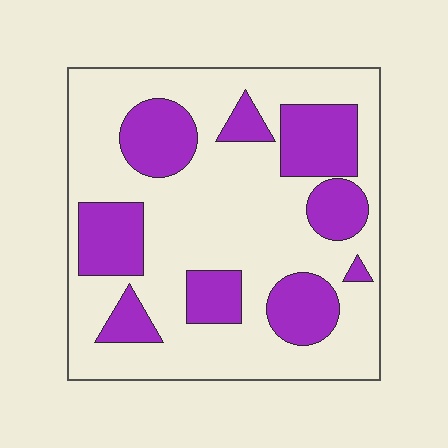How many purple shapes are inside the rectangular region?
9.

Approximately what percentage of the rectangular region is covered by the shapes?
Approximately 30%.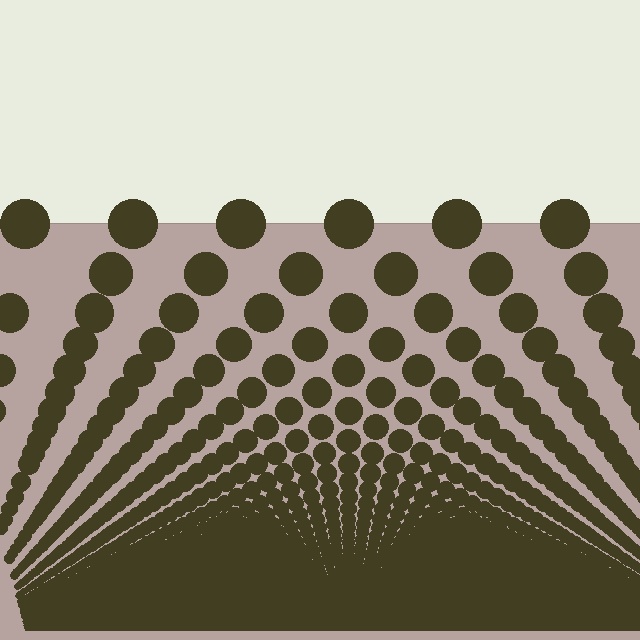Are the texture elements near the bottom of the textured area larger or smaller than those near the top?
Smaller. The gradient is inverted — elements near the bottom are smaller and denser.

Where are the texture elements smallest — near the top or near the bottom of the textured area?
Near the bottom.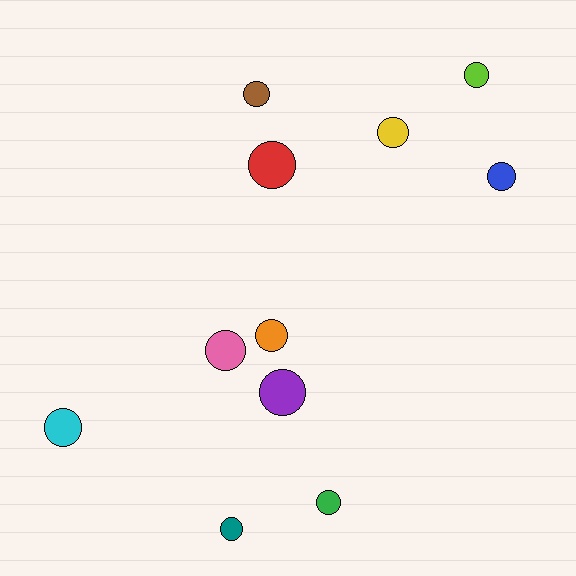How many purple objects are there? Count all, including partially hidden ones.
There is 1 purple object.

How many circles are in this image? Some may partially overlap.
There are 11 circles.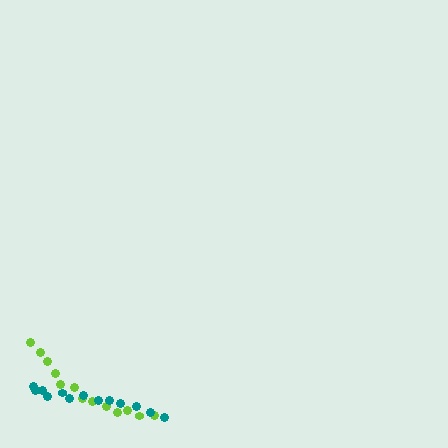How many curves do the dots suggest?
There are 2 distinct paths.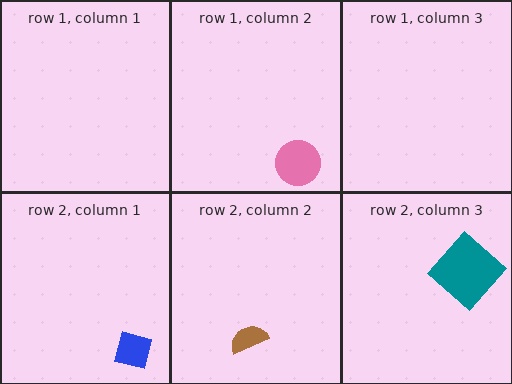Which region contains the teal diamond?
The row 2, column 3 region.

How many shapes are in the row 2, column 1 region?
1.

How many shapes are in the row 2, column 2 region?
1.